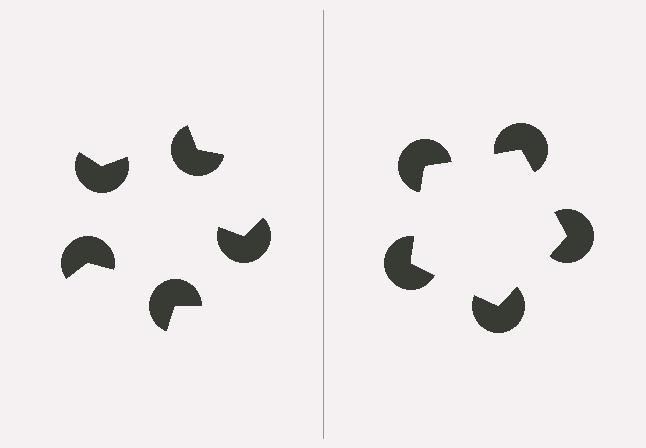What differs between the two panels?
The pac-man discs are positioned identically on both sides; only the wedge orientations differ. On the right they align to a pentagon; on the left they are misaligned.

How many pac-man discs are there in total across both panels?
10 — 5 on each side.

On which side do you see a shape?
An illusory pentagon appears on the right side. On the left side the wedge cuts are rotated, so no coherent shape forms.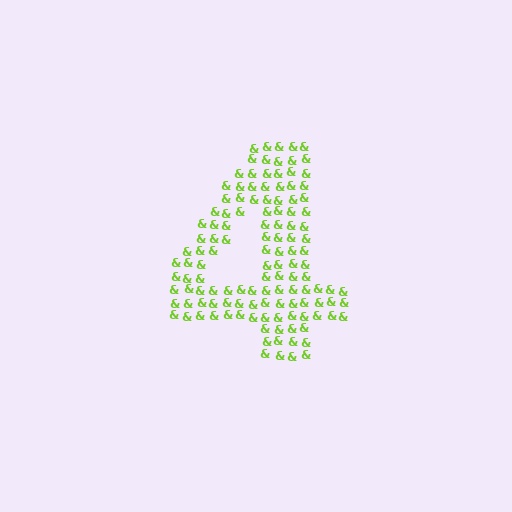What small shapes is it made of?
It is made of small ampersands.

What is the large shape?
The large shape is the digit 4.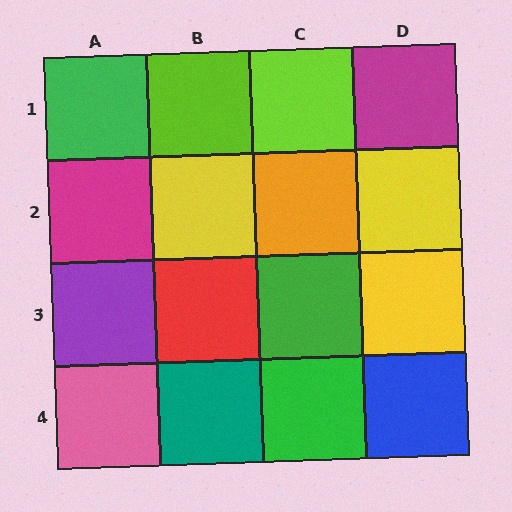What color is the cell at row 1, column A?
Green.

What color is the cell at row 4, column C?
Green.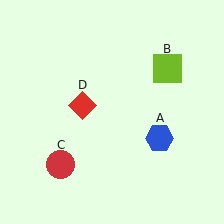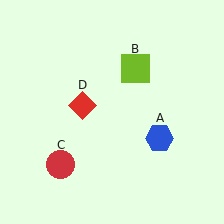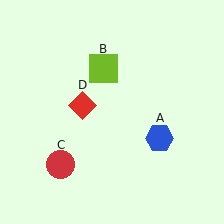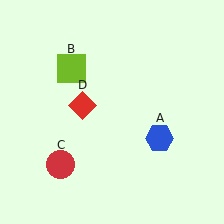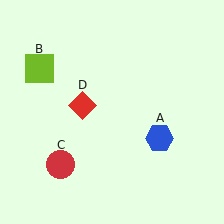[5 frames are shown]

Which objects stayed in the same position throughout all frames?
Blue hexagon (object A) and red circle (object C) and red diamond (object D) remained stationary.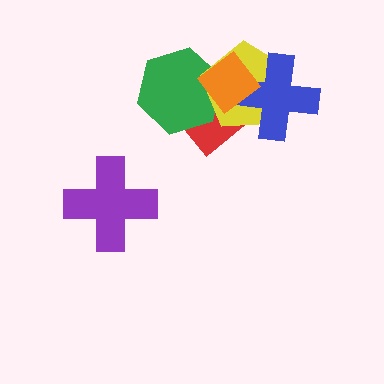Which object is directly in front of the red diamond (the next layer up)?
The green hexagon is directly in front of the red diamond.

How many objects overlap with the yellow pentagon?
4 objects overlap with the yellow pentagon.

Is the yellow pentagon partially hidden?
Yes, it is partially covered by another shape.